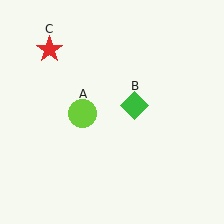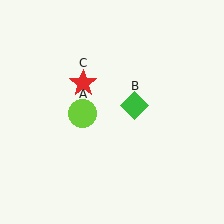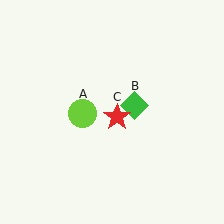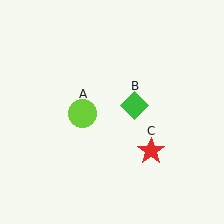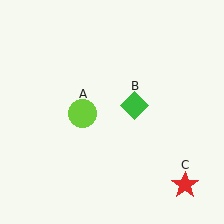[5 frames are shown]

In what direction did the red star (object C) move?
The red star (object C) moved down and to the right.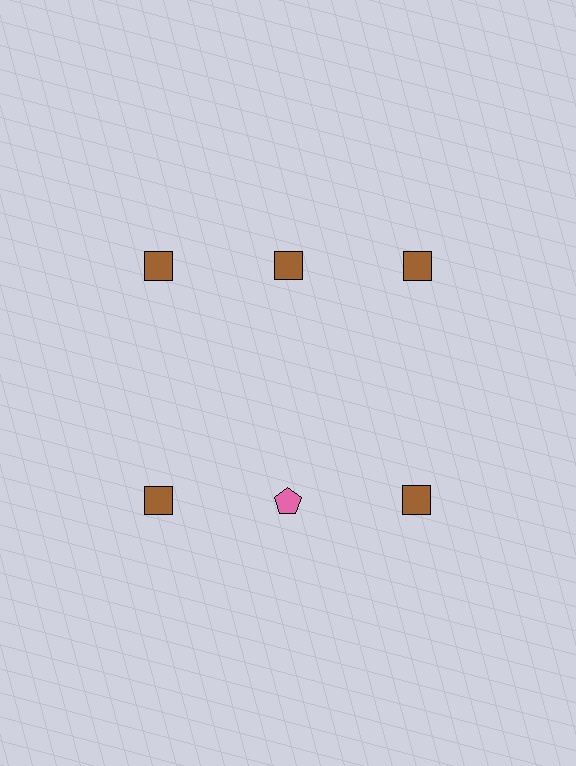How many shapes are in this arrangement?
There are 6 shapes arranged in a grid pattern.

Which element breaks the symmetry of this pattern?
The pink pentagon in the second row, second from left column breaks the symmetry. All other shapes are brown squares.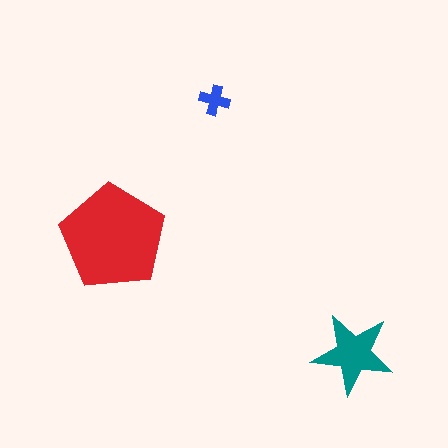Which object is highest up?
The blue cross is topmost.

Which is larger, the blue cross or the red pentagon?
The red pentagon.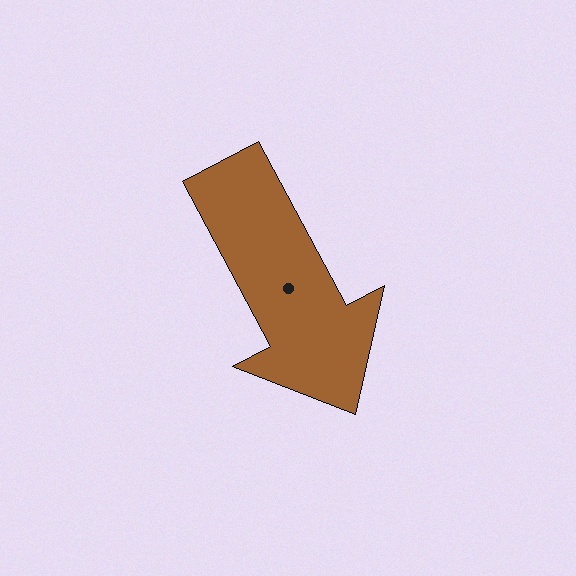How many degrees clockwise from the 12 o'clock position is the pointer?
Approximately 152 degrees.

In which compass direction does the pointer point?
Southeast.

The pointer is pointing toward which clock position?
Roughly 5 o'clock.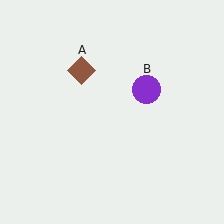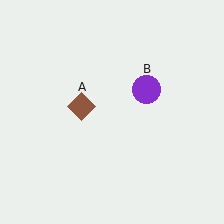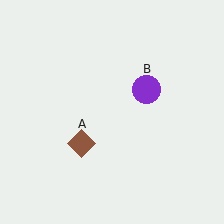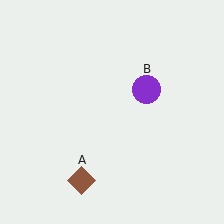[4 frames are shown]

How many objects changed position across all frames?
1 object changed position: brown diamond (object A).